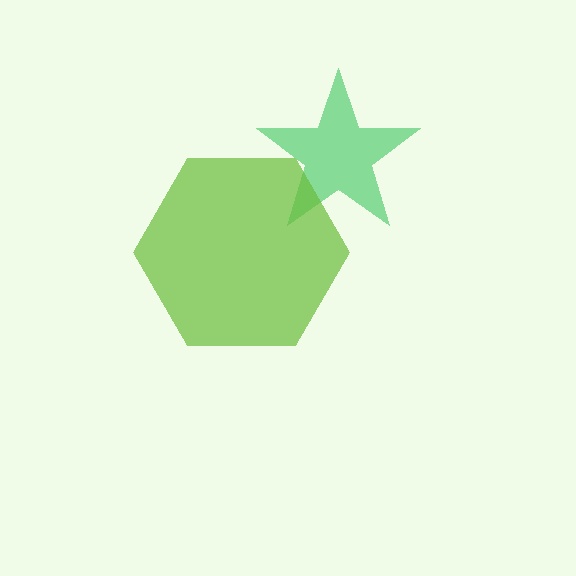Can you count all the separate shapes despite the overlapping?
Yes, there are 2 separate shapes.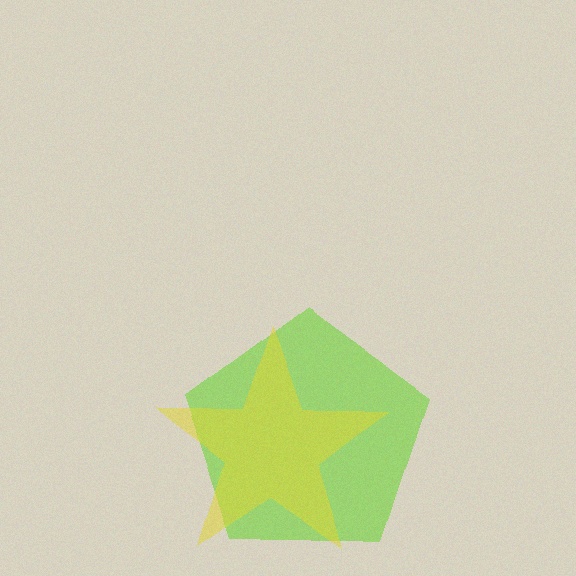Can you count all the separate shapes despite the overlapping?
Yes, there are 2 separate shapes.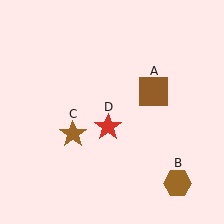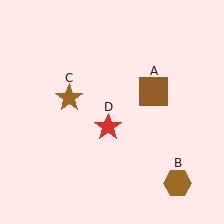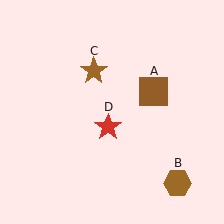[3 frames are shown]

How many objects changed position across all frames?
1 object changed position: brown star (object C).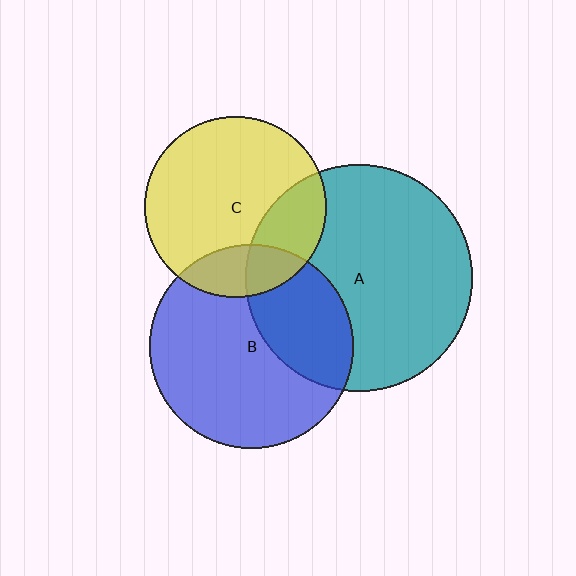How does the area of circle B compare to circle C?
Approximately 1.3 times.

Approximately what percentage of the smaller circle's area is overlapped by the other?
Approximately 35%.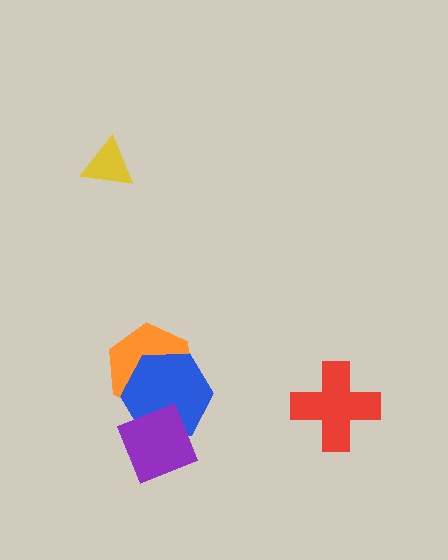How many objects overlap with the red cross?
0 objects overlap with the red cross.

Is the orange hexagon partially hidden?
Yes, it is partially covered by another shape.